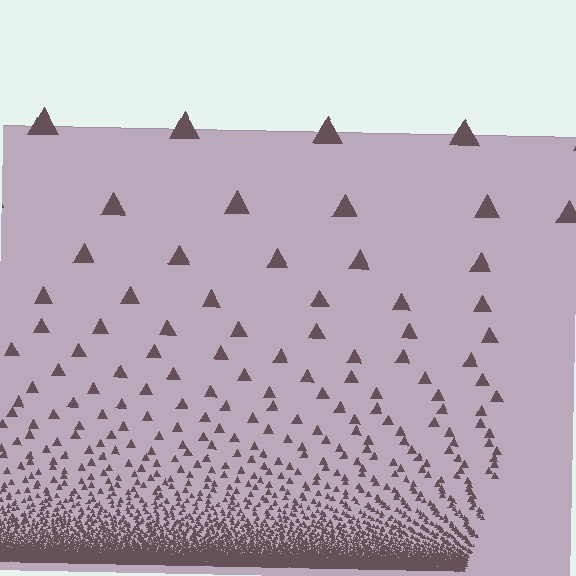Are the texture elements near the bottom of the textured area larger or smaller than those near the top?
Smaller. The gradient is inverted — elements near the bottom are smaller and denser.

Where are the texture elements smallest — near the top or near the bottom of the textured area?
Near the bottom.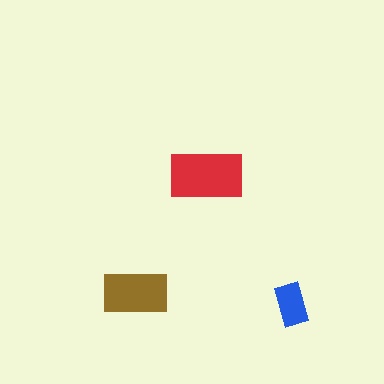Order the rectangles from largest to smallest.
the red one, the brown one, the blue one.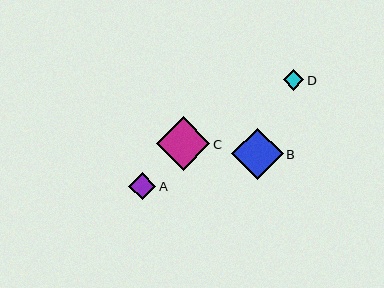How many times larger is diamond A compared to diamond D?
Diamond A is approximately 1.3 times the size of diamond D.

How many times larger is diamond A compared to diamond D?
Diamond A is approximately 1.3 times the size of diamond D.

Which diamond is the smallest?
Diamond D is the smallest with a size of approximately 20 pixels.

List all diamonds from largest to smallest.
From largest to smallest: C, B, A, D.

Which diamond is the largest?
Diamond C is the largest with a size of approximately 54 pixels.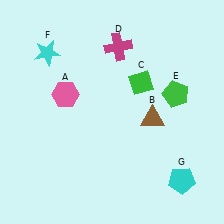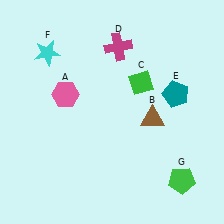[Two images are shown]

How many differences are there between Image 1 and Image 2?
There are 2 differences between the two images.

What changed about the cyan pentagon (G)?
In Image 1, G is cyan. In Image 2, it changed to green.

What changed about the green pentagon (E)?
In Image 1, E is green. In Image 2, it changed to teal.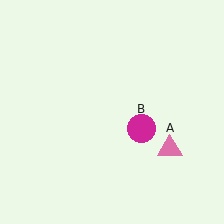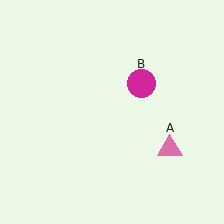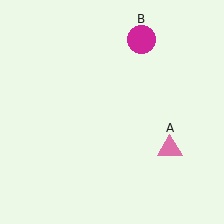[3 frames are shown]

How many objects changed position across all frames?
1 object changed position: magenta circle (object B).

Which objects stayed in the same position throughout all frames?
Pink triangle (object A) remained stationary.